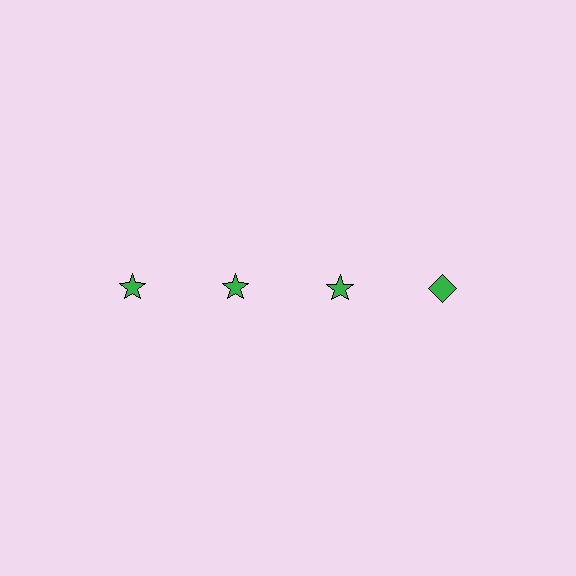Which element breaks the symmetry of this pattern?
The green diamond in the top row, second from right column breaks the symmetry. All other shapes are green stars.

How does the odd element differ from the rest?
It has a different shape: diamond instead of star.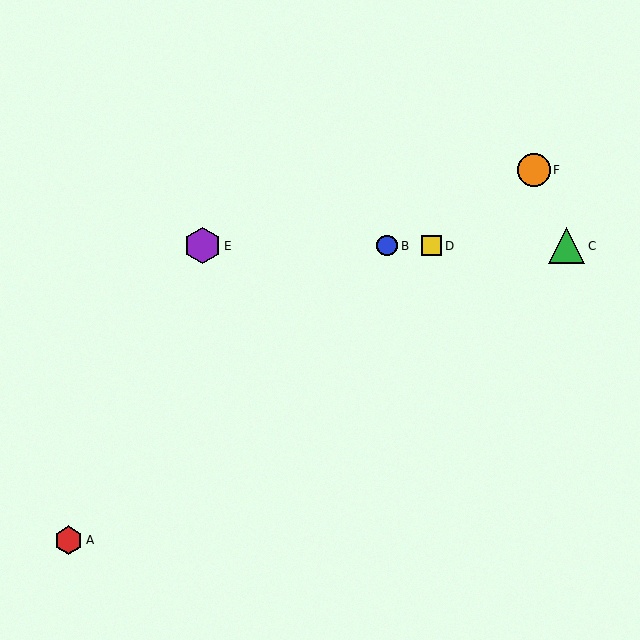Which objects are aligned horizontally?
Objects B, C, D, E are aligned horizontally.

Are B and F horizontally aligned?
No, B is at y≈246 and F is at y≈170.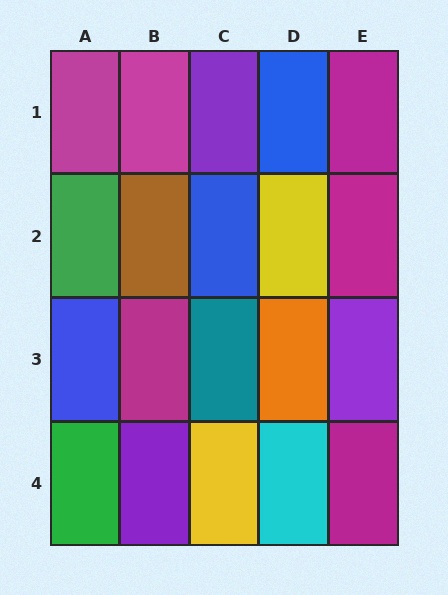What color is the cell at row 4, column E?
Magenta.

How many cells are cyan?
1 cell is cyan.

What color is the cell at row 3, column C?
Teal.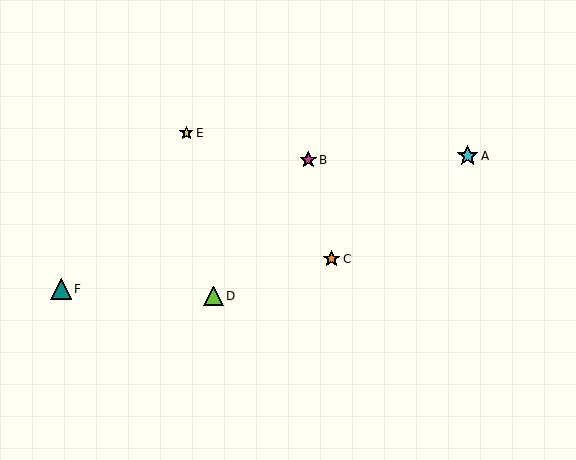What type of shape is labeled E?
Shape E is a yellow star.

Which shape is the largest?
The cyan star (labeled A) is the largest.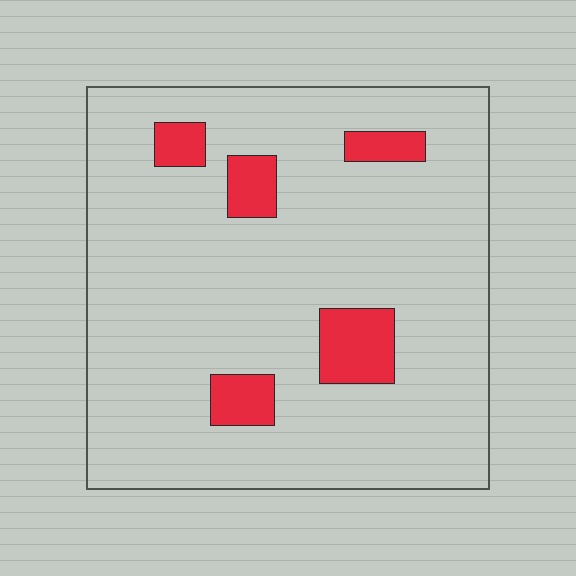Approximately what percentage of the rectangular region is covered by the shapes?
Approximately 10%.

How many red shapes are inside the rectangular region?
5.